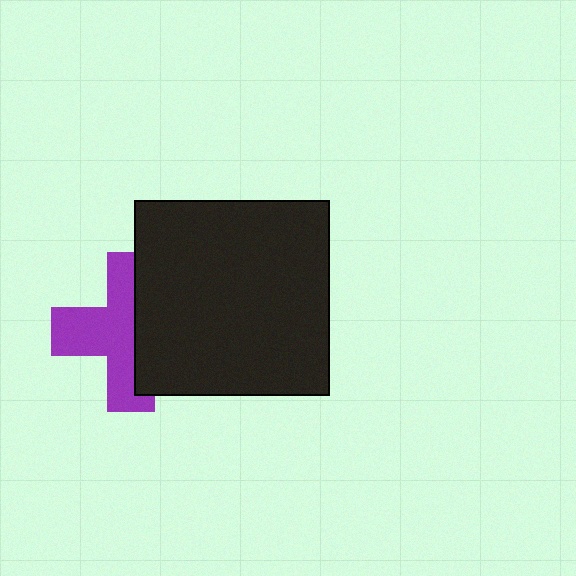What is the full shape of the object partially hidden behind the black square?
The partially hidden object is a purple cross.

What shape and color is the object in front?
The object in front is a black square.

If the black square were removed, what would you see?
You would see the complete purple cross.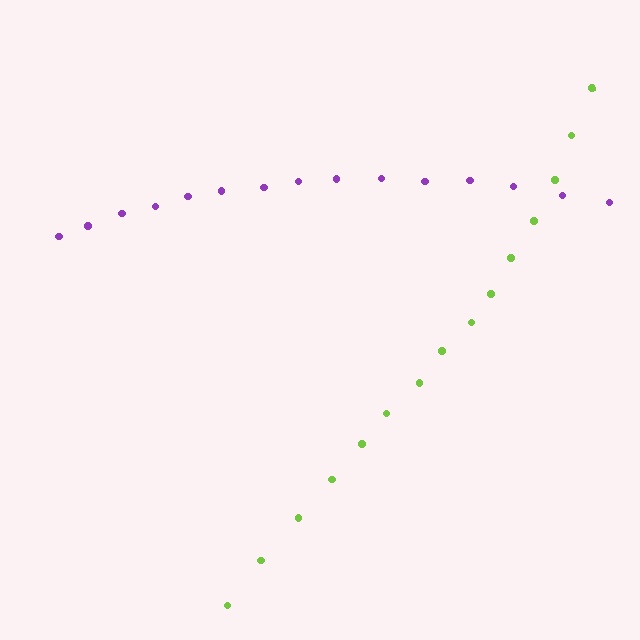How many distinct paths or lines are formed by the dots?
There are 2 distinct paths.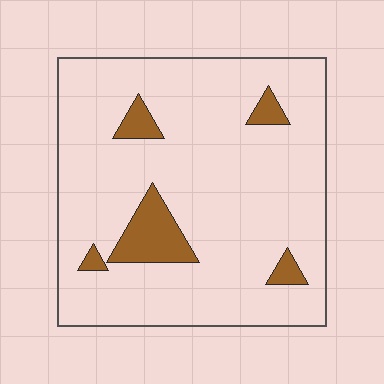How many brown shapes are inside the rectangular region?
5.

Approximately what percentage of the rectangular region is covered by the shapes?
Approximately 10%.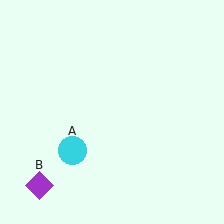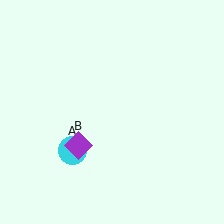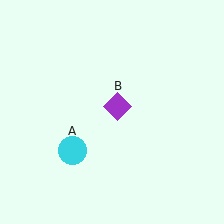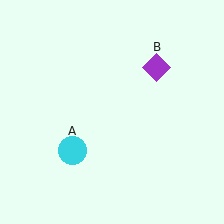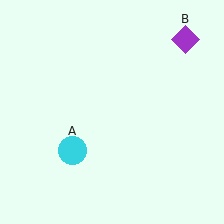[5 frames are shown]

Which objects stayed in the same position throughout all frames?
Cyan circle (object A) remained stationary.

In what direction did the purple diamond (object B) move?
The purple diamond (object B) moved up and to the right.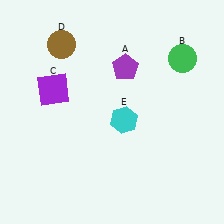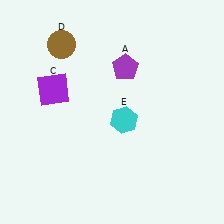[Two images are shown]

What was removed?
The green circle (B) was removed in Image 2.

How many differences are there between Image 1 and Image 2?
There is 1 difference between the two images.